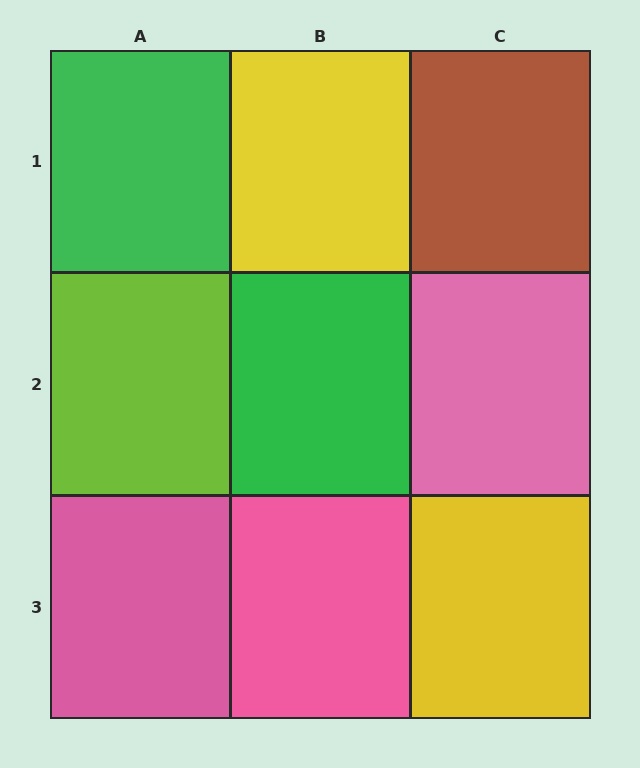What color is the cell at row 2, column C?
Pink.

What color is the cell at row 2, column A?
Lime.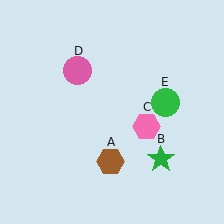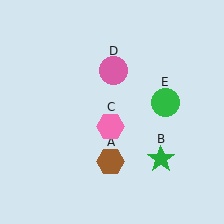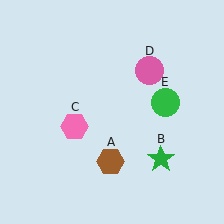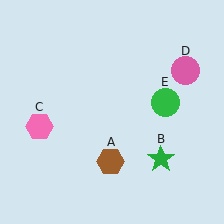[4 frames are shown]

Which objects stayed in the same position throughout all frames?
Brown hexagon (object A) and green star (object B) and green circle (object E) remained stationary.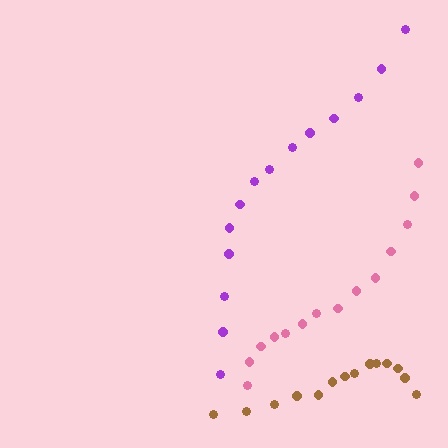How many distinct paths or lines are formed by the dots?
There are 3 distinct paths.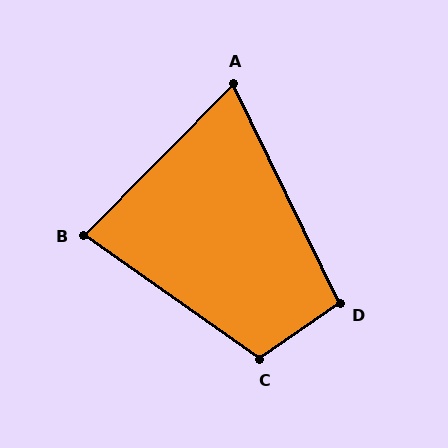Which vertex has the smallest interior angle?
A, at approximately 71 degrees.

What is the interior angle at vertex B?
Approximately 81 degrees (acute).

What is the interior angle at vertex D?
Approximately 99 degrees (obtuse).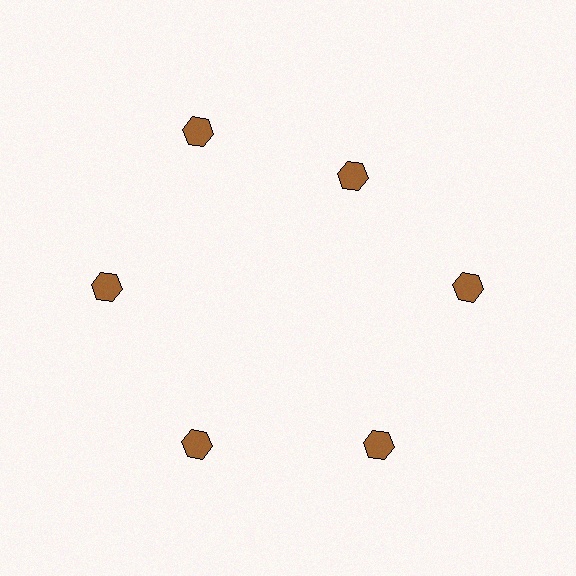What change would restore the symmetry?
The symmetry would be restored by moving it outward, back onto the ring so that all 6 hexagons sit at equal angles and equal distance from the center.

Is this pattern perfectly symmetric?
No. The 6 brown hexagons are arranged in a ring, but one element near the 1 o'clock position is pulled inward toward the center, breaking the 6-fold rotational symmetry.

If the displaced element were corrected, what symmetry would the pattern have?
It would have 6-fold rotational symmetry — the pattern would map onto itself every 60 degrees.